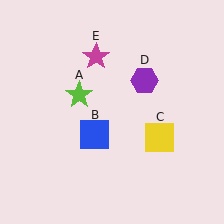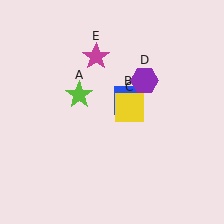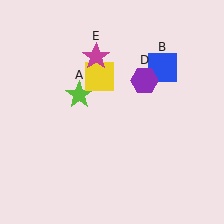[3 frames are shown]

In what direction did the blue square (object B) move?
The blue square (object B) moved up and to the right.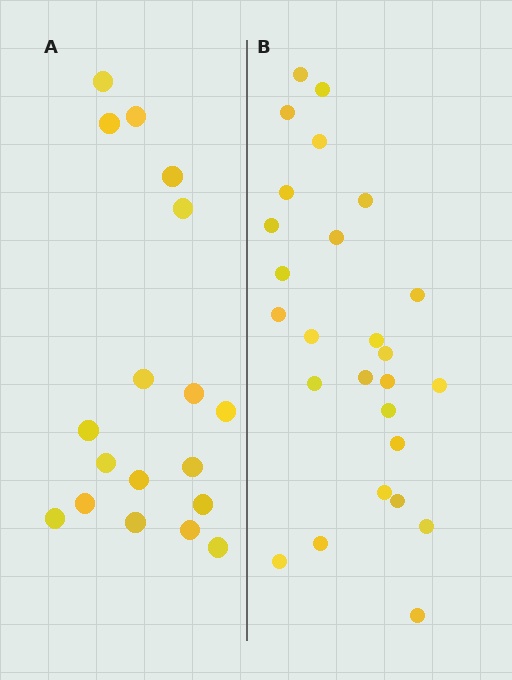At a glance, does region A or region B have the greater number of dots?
Region B (the right region) has more dots.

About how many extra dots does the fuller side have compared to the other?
Region B has roughly 8 or so more dots than region A.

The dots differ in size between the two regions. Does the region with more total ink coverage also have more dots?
No. Region A has more total ink coverage because its dots are larger, but region B actually contains more individual dots. Total area can be misleading — the number of items is what matters here.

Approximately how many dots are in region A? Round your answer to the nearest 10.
About 20 dots. (The exact count is 18, which rounds to 20.)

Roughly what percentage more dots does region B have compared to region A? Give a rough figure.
About 45% more.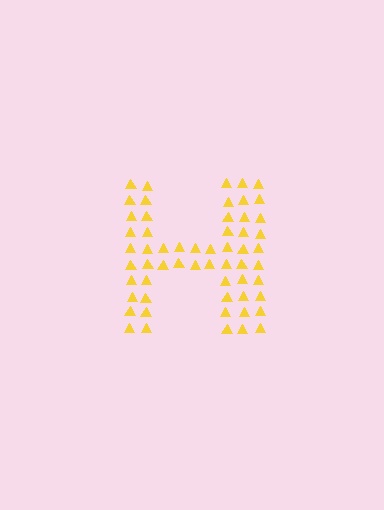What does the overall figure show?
The overall figure shows the letter H.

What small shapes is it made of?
It is made of small triangles.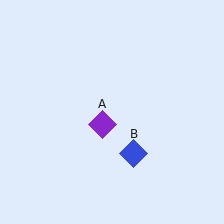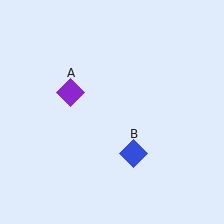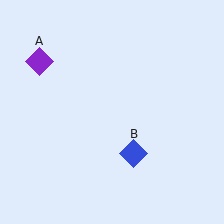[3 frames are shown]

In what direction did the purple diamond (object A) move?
The purple diamond (object A) moved up and to the left.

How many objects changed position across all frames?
1 object changed position: purple diamond (object A).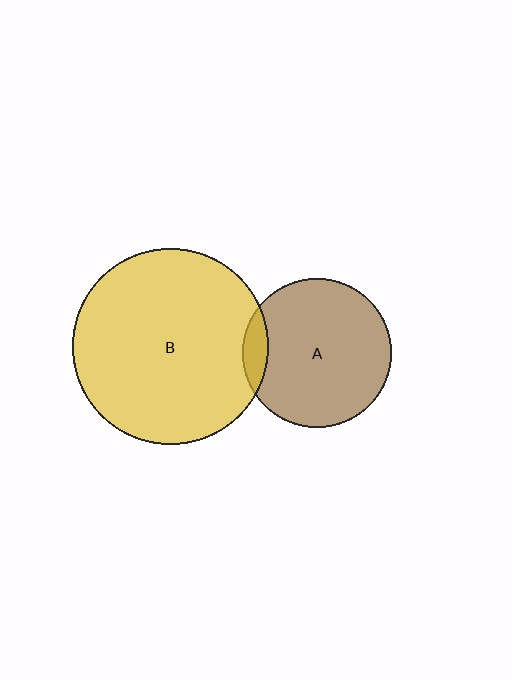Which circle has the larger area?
Circle B (yellow).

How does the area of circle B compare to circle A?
Approximately 1.7 times.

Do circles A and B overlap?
Yes.